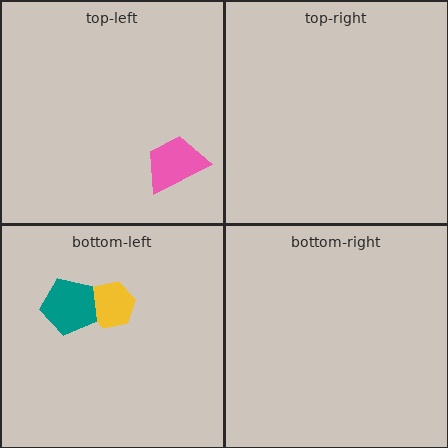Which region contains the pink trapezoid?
The top-left region.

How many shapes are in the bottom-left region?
2.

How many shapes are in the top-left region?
1.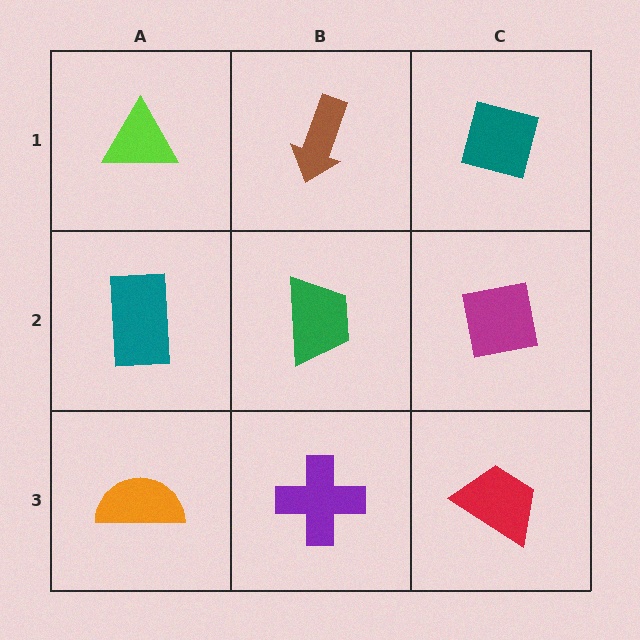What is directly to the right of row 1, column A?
A brown arrow.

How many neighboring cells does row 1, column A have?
2.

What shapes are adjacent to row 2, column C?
A teal square (row 1, column C), a red trapezoid (row 3, column C), a green trapezoid (row 2, column B).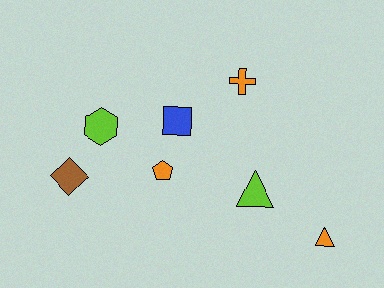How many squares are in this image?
There is 1 square.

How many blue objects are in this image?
There is 1 blue object.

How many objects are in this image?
There are 7 objects.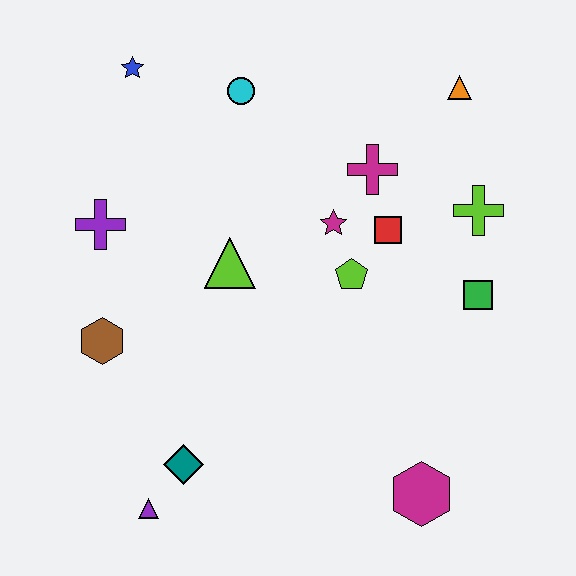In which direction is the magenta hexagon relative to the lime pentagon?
The magenta hexagon is below the lime pentagon.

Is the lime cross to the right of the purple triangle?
Yes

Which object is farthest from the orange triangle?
The purple triangle is farthest from the orange triangle.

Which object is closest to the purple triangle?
The teal diamond is closest to the purple triangle.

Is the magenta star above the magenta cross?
No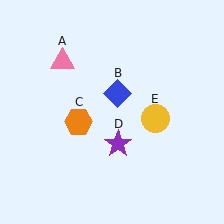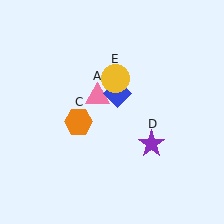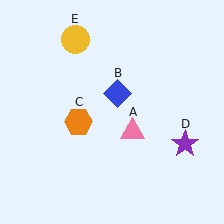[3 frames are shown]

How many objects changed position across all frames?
3 objects changed position: pink triangle (object A), purple star (object D), yellow circle (object E).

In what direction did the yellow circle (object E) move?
The yellow circle (object E) moved up and to the left.